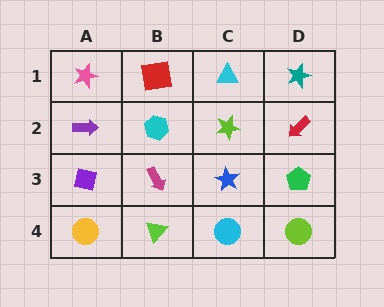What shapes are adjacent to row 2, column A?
A pink star (row 1, column A), a purple square (row 3, column A), a cyan hexagon (row 2, column B).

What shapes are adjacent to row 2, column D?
A teal star (row 1, column D), a green pentagon (row 3, column D), a lime star (row 2, column C).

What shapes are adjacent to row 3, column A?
A purple arrow (row 2, column A), a yellow circle (row 4, column A), a magenta arrow (row 3, column B).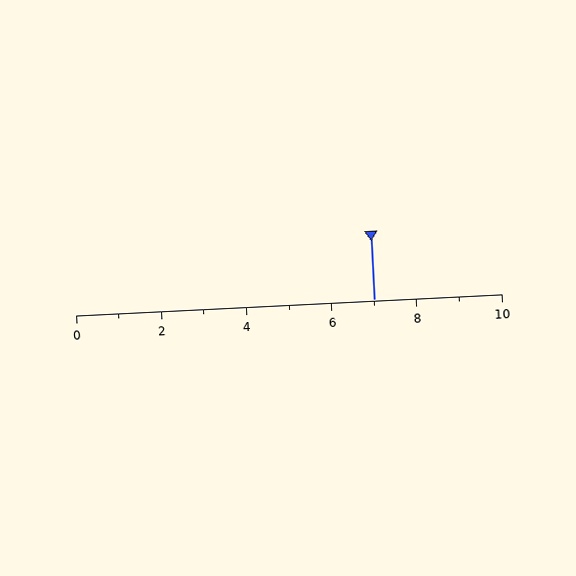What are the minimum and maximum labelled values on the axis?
The axis runs from 0 to 10.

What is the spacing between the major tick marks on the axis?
The major ticks are spaced 2 apart.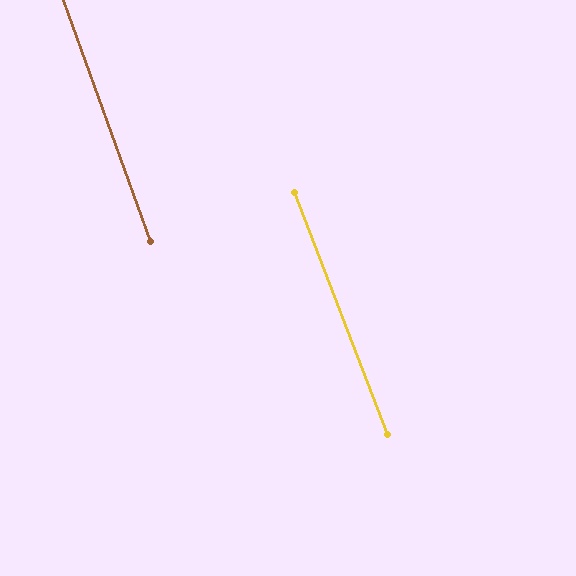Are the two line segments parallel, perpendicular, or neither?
Parallel — their directions differ by only 1.2°.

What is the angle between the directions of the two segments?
Approximately 1 degree.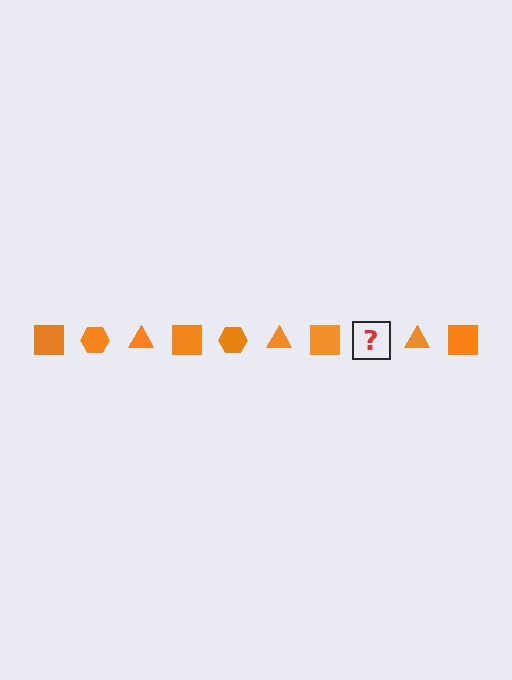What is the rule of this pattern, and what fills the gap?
The rule is that the pattern cycles through square, hexagon, triangle shapes in orange. The gap should be filled with an orange hexagon.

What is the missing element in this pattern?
The missing element is an orange hexagon.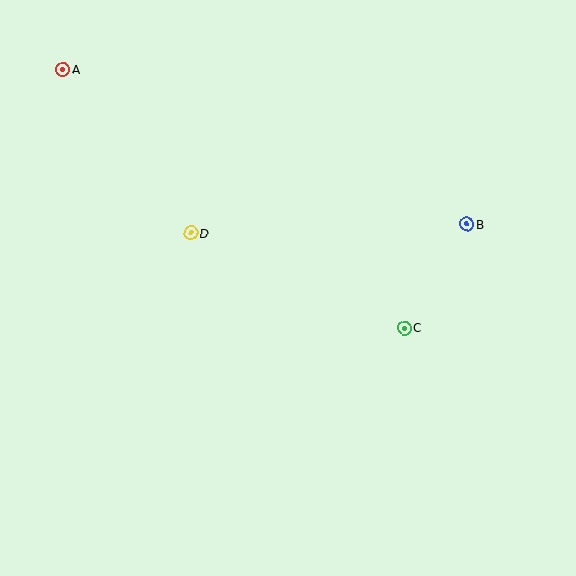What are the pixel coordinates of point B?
Point B is at (467, 224).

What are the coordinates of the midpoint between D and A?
The midpoint between D and A is at (127, 151).